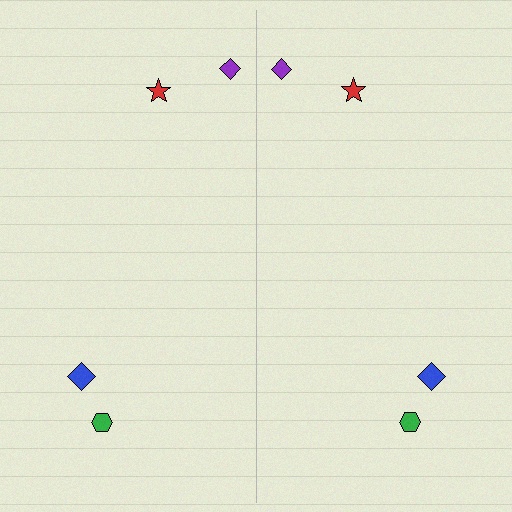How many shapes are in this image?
There are 8 shapes in this image.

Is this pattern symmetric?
Yes, this pattern has bilateral (reflection) symmetry.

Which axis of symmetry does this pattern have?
The pattern has a vertical axis of symmetry running through the center of the image.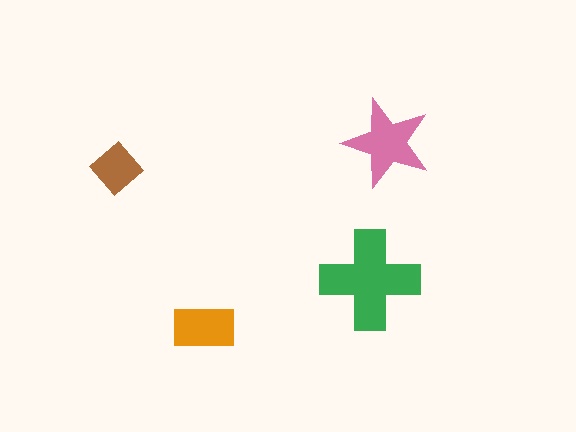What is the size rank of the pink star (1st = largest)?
2nd.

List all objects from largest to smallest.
The green cross, the pink star, the orange rectangle, the brown diamond.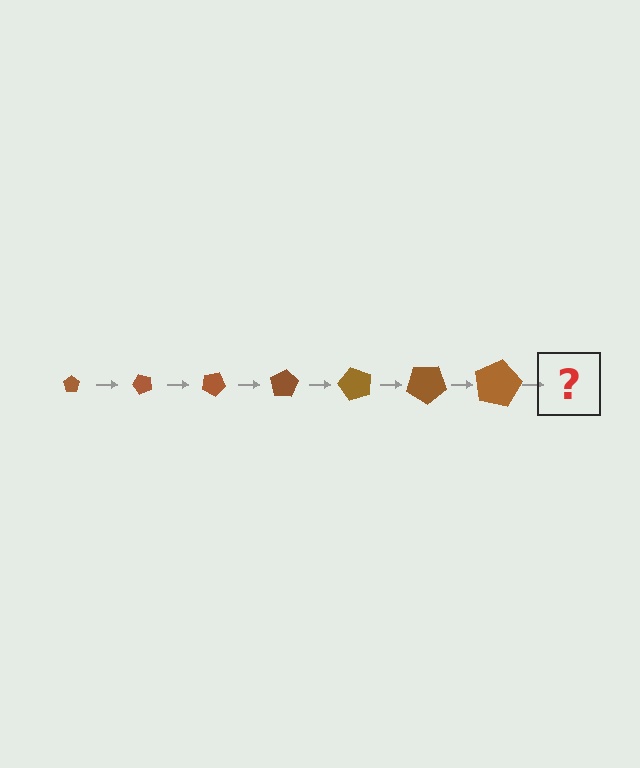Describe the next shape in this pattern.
It should be a pentagon, larger than the previous one and rotated 350 degrees from the start.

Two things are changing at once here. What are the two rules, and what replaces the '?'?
The two rules are that the pentagon grows larger each step and it rotates 50 degrees each step. The '?' should be a pentagon, larger than the previous one and rotated 350 degrees from the start.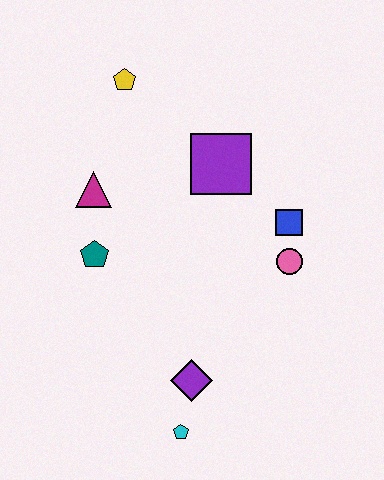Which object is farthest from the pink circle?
The yellow pentagon is farthest from the pink circle.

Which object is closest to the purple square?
The blue square is closest to the purple square.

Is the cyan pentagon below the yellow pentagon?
Yes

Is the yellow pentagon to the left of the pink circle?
Yes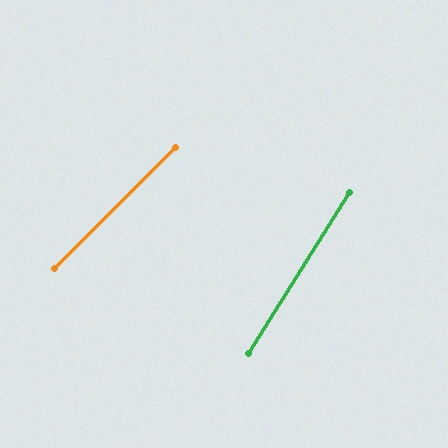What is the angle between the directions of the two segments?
Approximately 13 degrees.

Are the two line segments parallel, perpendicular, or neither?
Neither parallel nor perpendicular — they differ by about 13°.